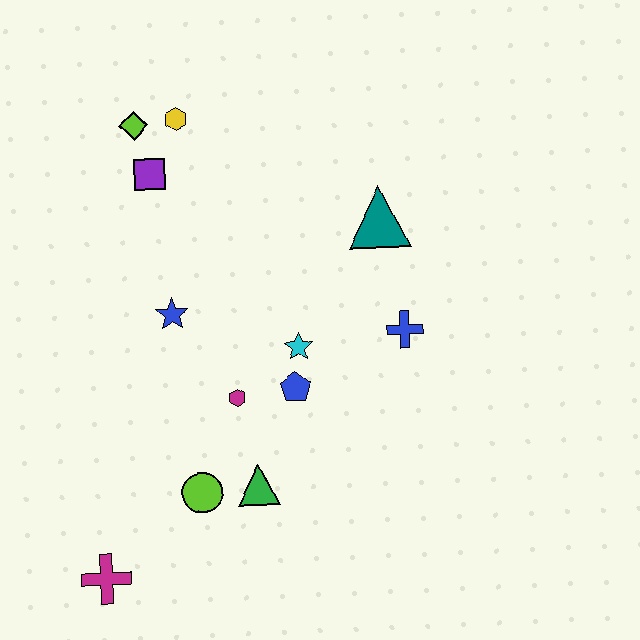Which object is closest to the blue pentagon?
The cyan star is closest to the blue pentagon.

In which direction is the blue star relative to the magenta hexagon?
The blue star is above the magenta hexagon.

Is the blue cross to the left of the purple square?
No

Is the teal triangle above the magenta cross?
Yes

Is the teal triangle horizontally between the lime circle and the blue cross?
Yes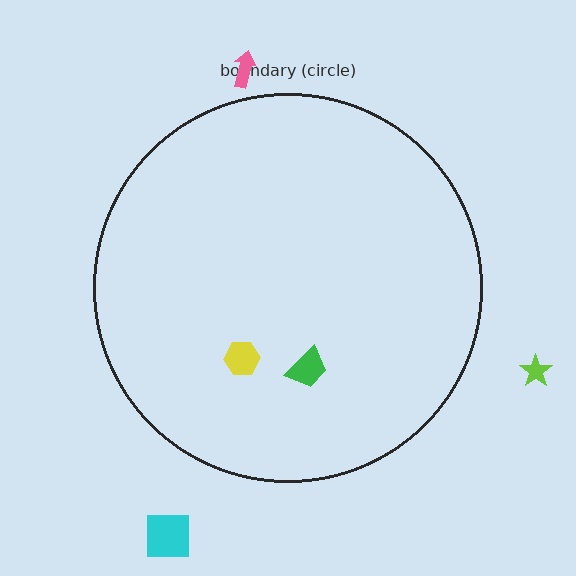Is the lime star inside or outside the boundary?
Outside.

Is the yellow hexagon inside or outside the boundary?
Inside.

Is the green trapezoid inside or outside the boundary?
Inside.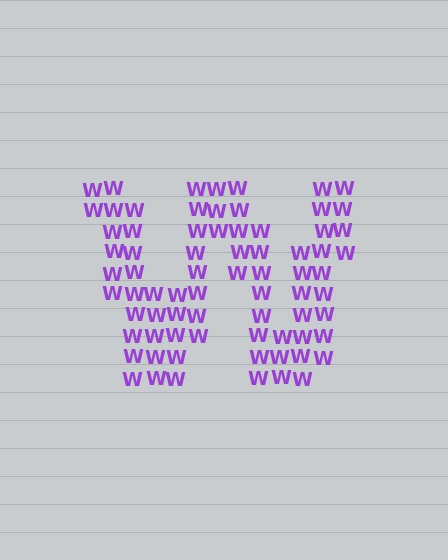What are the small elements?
The small elements are letter W's.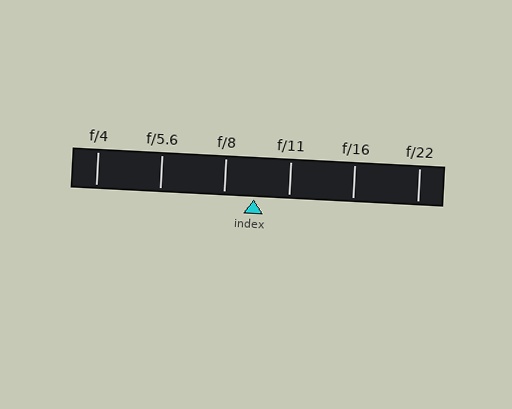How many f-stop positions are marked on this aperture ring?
There are 6 f-stop positions marked.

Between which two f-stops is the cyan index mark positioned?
The index mark is between f/8 and f/11.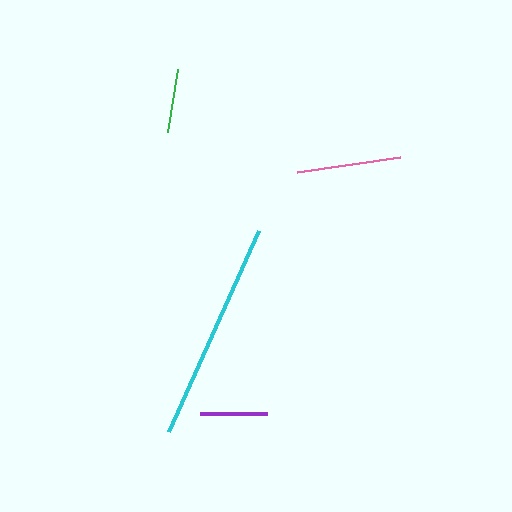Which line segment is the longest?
The cyan line is the longest at approximately 221 pixels.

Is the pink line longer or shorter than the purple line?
The pink line is longer than the purple line.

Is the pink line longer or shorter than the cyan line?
The cyan line is longer than the pink line.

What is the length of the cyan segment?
The cyan segment is approximately 221 pixels long.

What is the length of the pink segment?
The pink segment is approximately 104 pixels long.